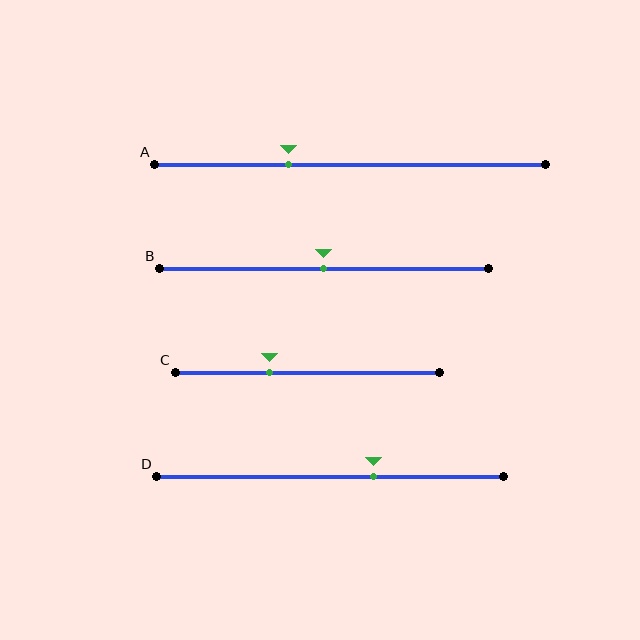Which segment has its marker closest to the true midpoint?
Segment B has its marker closest to the true midpoint.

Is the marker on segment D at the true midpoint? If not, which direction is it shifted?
No, the marker on segment D is shifted to the right by about 12% of the segment length.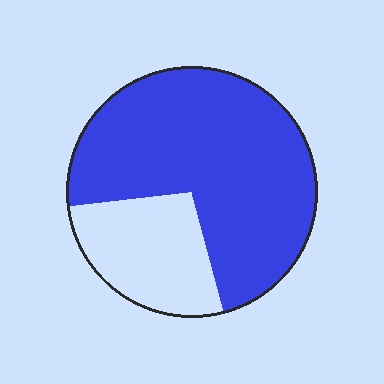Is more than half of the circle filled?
Yes.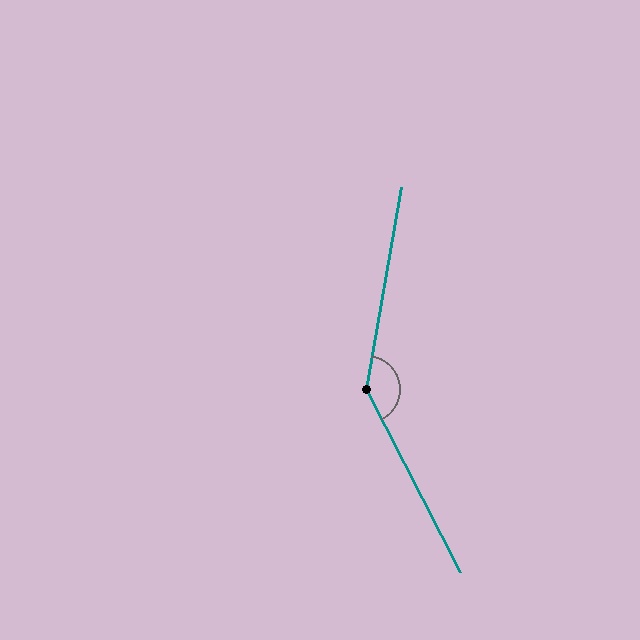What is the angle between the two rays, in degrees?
Approximately 143 degrees.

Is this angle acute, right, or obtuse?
It is obtuse.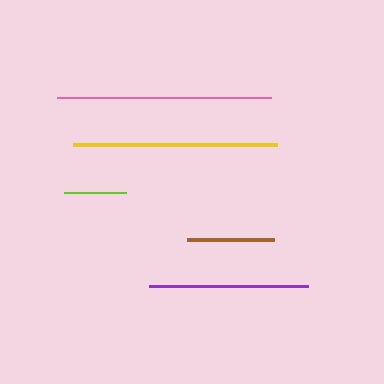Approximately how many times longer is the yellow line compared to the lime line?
The yellow line is approximately 3.2 times the length of the lime line.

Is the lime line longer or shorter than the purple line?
The purple line is longer than the lime line.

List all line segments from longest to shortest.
From longest to shortest: pink, yellow, purple, brown, lime.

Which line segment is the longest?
The pink line is the longest at approximately 213 pixels.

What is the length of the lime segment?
The lime segment is approximately 63 pixels long.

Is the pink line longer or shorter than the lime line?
The pink line is longer than the lime line.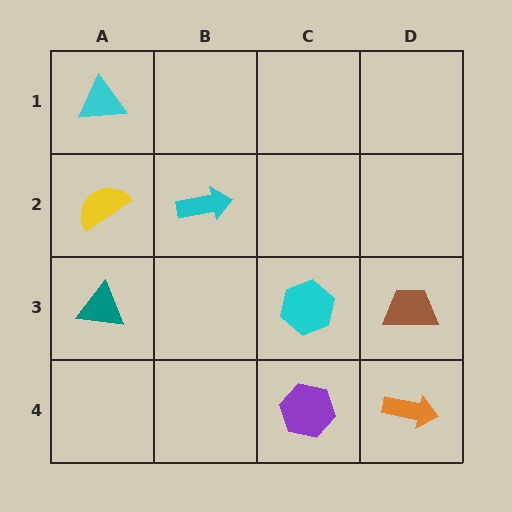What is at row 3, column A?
A teal triangle.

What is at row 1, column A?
A cyan triangle.